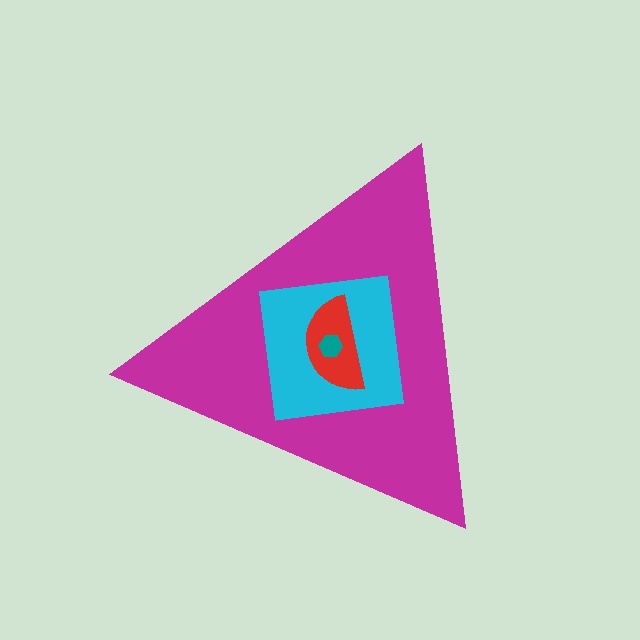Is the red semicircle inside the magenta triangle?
Yes.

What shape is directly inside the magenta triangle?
The cyan square.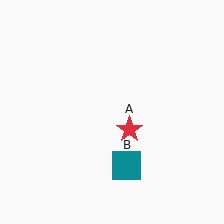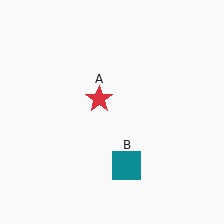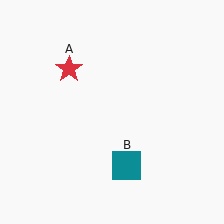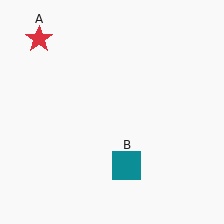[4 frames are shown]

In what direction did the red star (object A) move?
The red star (object A) moved up and to the left.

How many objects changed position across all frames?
1 object changed position: red star (object A).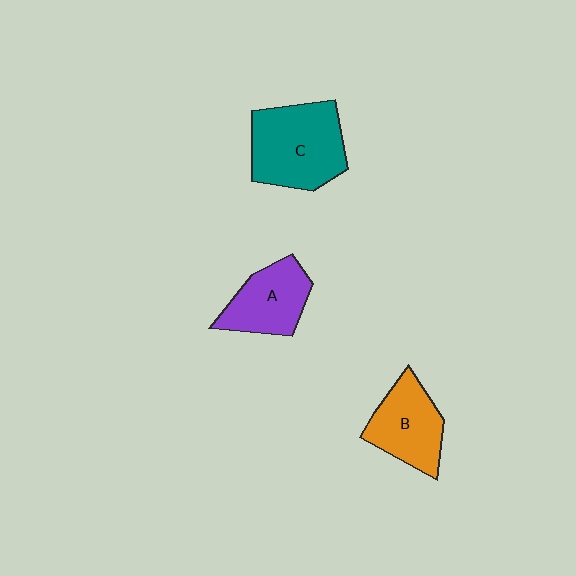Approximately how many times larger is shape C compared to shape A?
Approximately 1.5 times.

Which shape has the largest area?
Shape C (teal).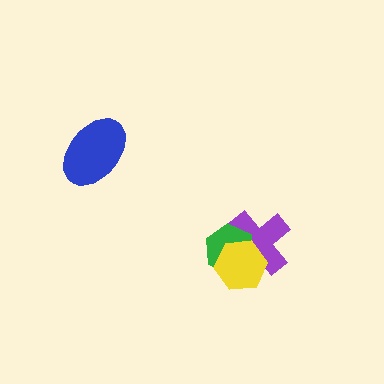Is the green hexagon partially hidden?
Yes, it is partially covered by another shape.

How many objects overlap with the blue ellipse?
0 objects overlap with the blue ellipse.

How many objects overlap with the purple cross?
2 objects overlap with the purple cross.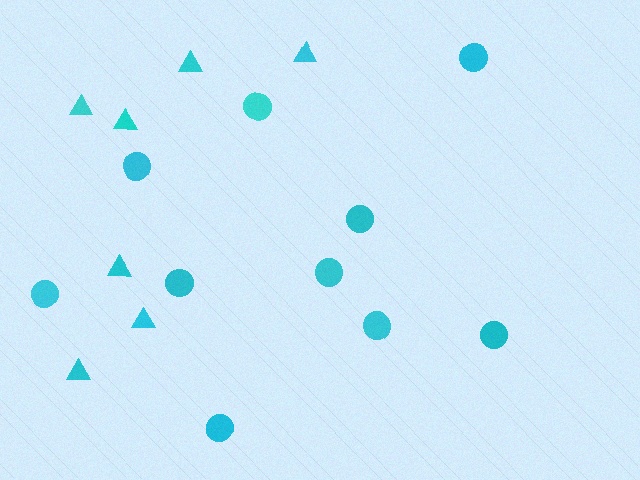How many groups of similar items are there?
There are 2 groups: one group of circles (10) and one group of triangles (7).